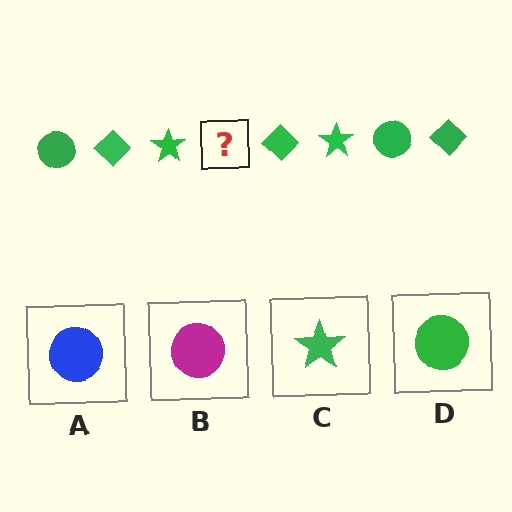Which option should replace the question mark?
Option D.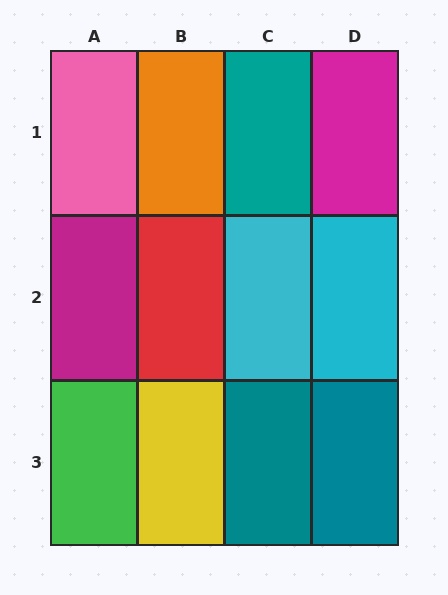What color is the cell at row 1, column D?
Magenta.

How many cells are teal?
3 cells are teal.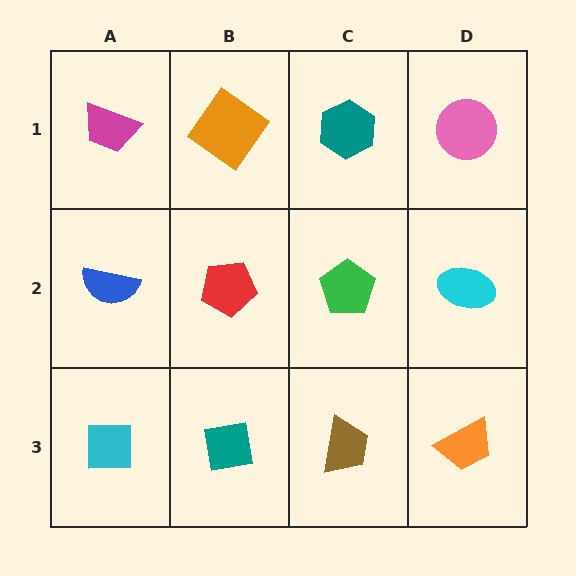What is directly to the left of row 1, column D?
A teal hexagon.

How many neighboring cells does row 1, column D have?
2.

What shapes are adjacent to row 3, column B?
A red pentagon (row 2, column B), a cyan square (row 3, column A), a brown trapezoid (row 3, column C).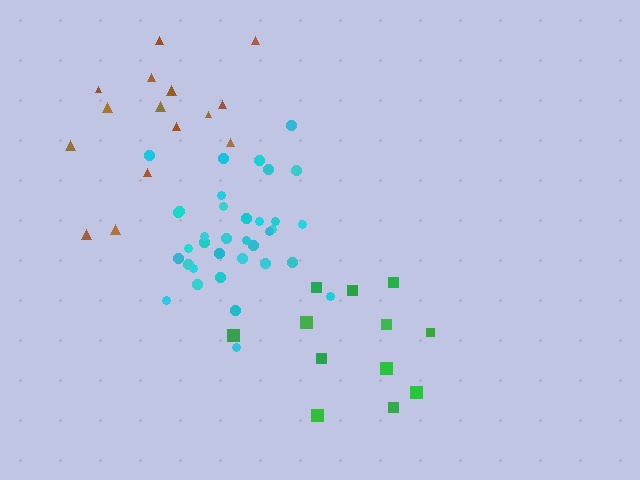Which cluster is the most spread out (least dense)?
Green.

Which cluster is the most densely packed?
Cyan.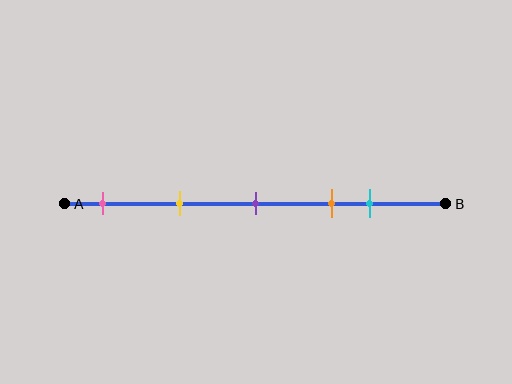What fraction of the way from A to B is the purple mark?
The purple mark is approximately 50% (0.5) of the way from A to B.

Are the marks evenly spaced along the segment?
No, the marks are not evenly spaced.